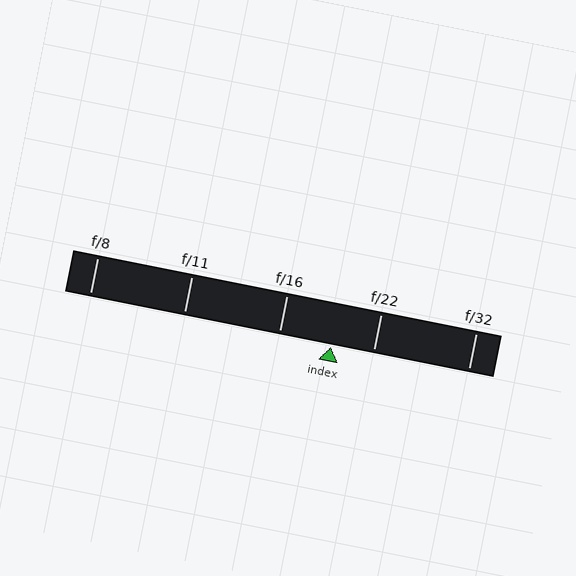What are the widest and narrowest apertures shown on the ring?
The widest aperture shown is f/8 and the narrowest is f/32.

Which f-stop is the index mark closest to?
The index mark is closest to f/22.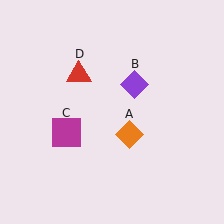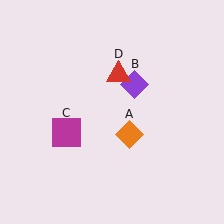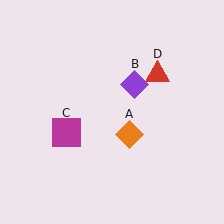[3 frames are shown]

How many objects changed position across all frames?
1 object changed position: red triangle (object D).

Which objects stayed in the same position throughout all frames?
Orange diamond (object A) and purple diamond (object B) and magenta square (object C) remained stationary.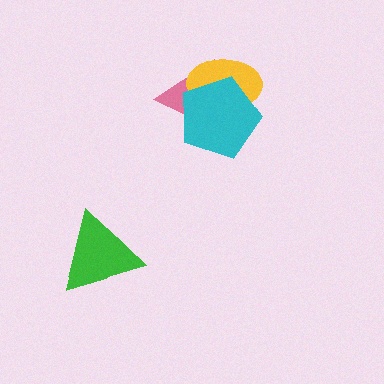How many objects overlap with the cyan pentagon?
2 objects overlap with the cyan pentagon.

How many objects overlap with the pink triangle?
2 objects overlap with the pink triangle.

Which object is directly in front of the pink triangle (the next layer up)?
The yellow ellipse is directly in front of the pink triangle.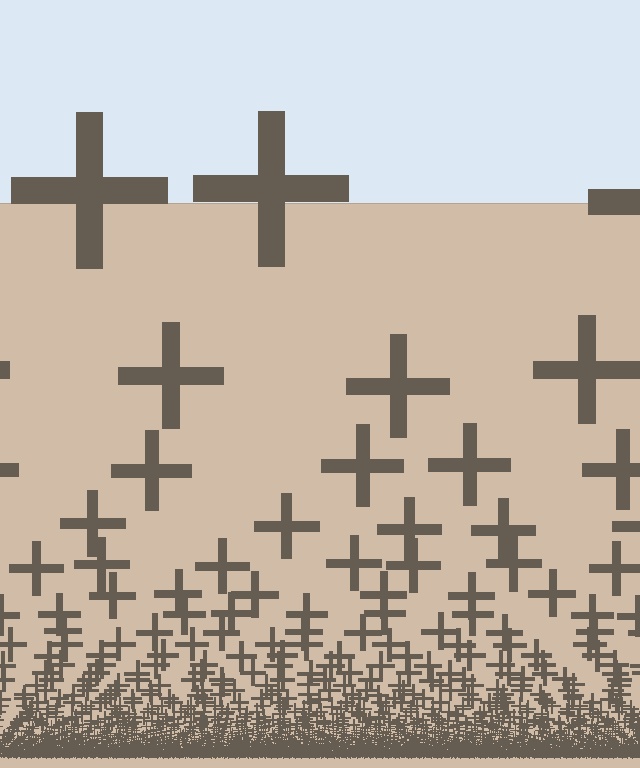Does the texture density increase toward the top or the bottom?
Density increases toward the bottom.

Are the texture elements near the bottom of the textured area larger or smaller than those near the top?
Smaller. The gradient is inverted — elements near the bottom are smaller and denser.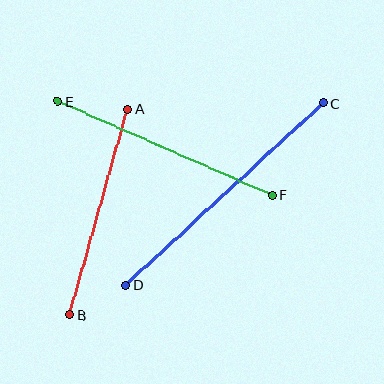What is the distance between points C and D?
The distance is approximately 269 pixels.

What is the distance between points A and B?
The distance is approximately 214 pixels.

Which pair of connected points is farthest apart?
Points C and D are farthest apart.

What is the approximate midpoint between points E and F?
The midpoint is at approximately (165, 148) pixels.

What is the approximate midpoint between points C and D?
The midpoint is at approximately (225, 194) pixels.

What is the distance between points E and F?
The distance is approximately 234 pixels.